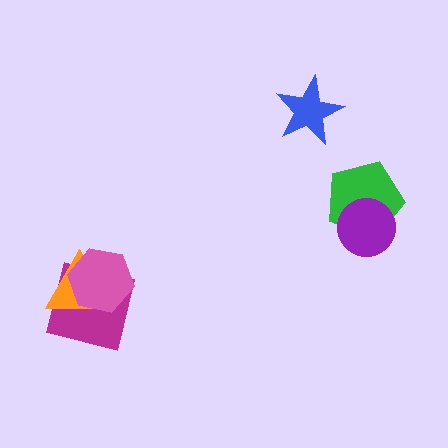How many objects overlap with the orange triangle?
2 objects overlap with the orange triangle.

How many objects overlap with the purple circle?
1 object overlaps with the purple circle.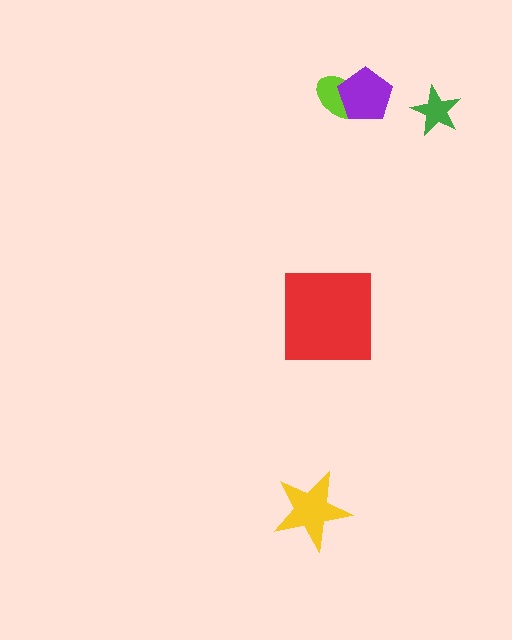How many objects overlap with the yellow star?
0 objects overlap with the yellow star.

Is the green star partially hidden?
No, no other shape covers it.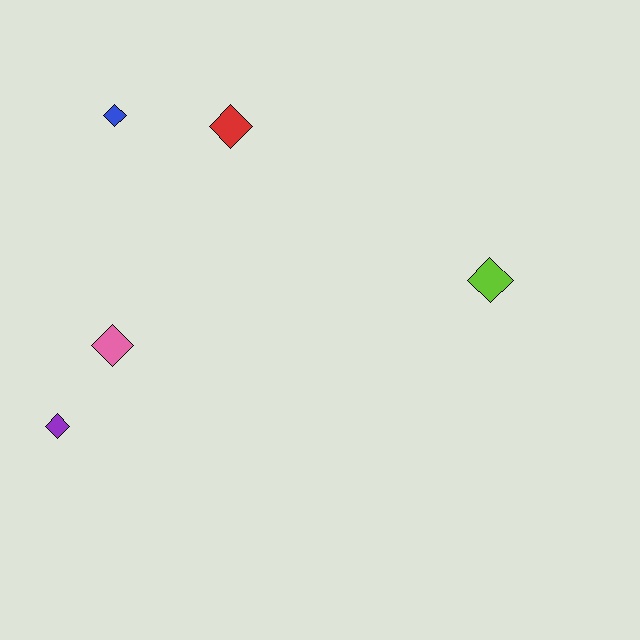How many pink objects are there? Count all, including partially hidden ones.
There is 1 pink object.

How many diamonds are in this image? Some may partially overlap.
There are 5 diamonds.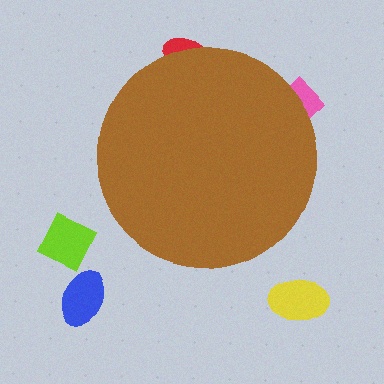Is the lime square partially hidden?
No, the lime square is fully visible.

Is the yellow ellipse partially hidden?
No, the yellow ellipse is fully visible.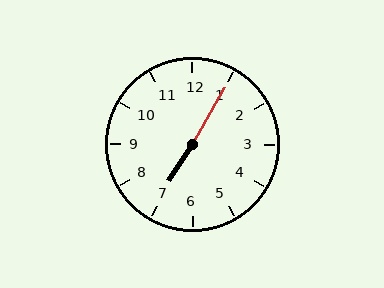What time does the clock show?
7:05.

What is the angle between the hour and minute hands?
Approximately 178 degrees.